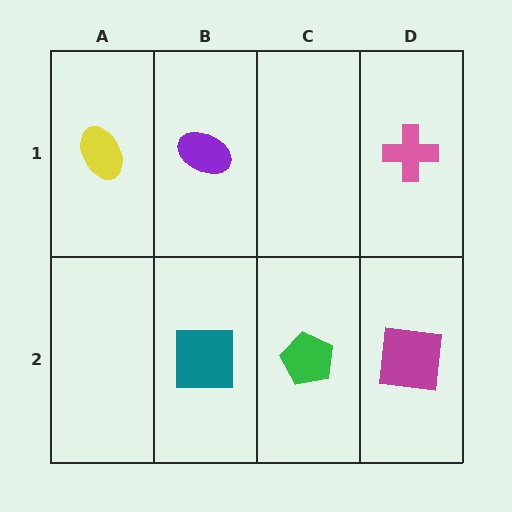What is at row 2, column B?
A teal square.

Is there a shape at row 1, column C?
No, that cell is empty.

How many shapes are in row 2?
3 shapes.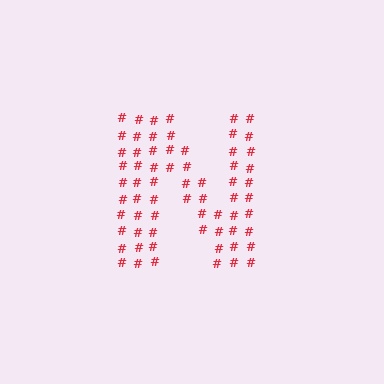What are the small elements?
The small elements are hash symbols.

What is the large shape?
The large shape is the letter N.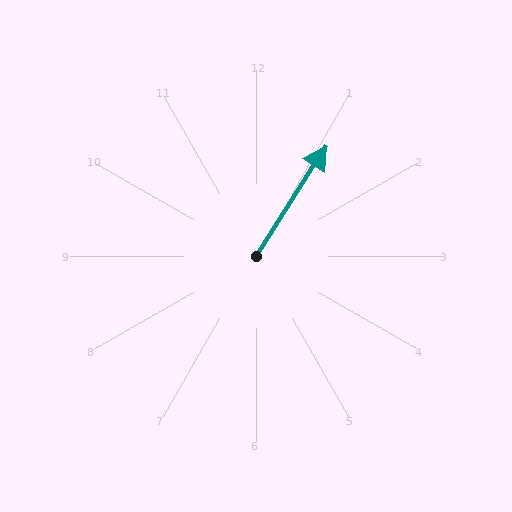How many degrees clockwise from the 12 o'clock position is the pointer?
Approximately 32 degrees.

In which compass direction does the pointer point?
Northeast.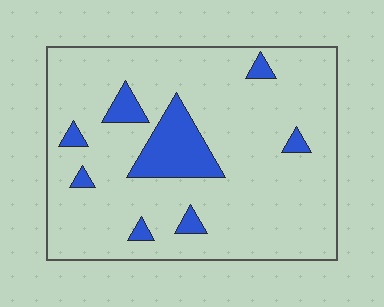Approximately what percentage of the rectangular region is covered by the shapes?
Approximately 15%.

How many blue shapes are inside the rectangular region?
8.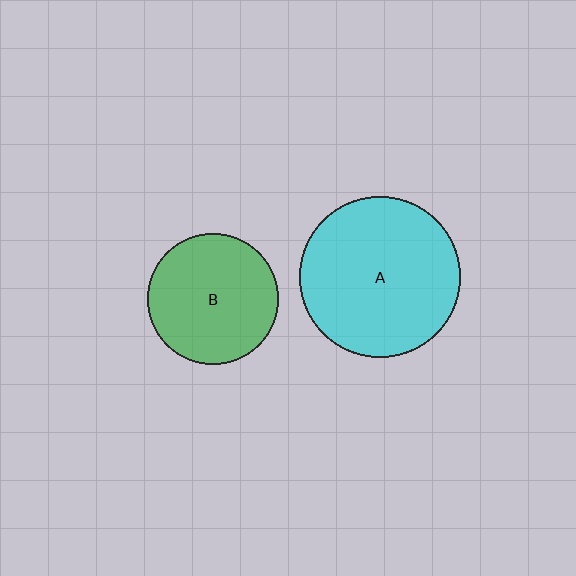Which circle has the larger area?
Circle A (cyan).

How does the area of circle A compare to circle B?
Approximately 1.5 times.